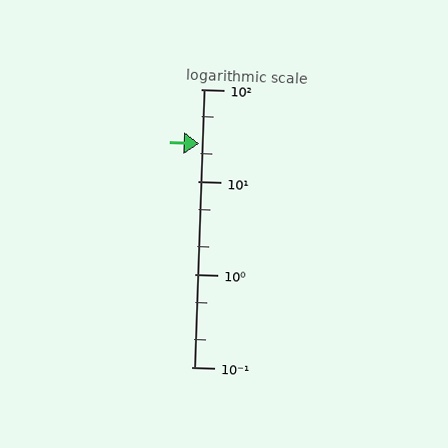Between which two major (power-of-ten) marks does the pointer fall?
The pointer is between 10 and 100.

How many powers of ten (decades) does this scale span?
The scale spans 3 decades, from 0.1 to 100.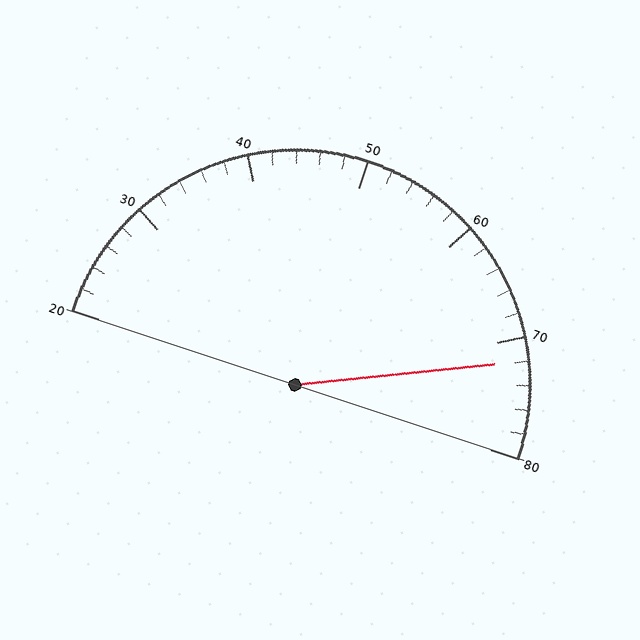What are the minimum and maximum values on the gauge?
The gauge ranges from 20 to 80.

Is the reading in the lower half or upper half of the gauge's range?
The reading is in the upper half of the range (20 to 80).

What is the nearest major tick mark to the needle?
The nearest major tick mark is 70.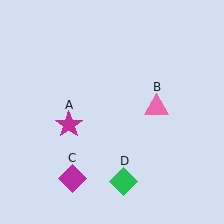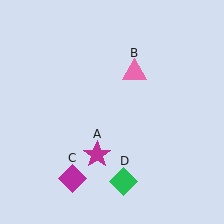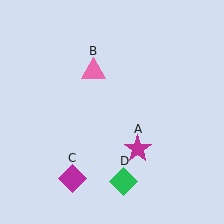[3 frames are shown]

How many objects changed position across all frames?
2 objects changed position: magenta star (object A), pink triangle (object B).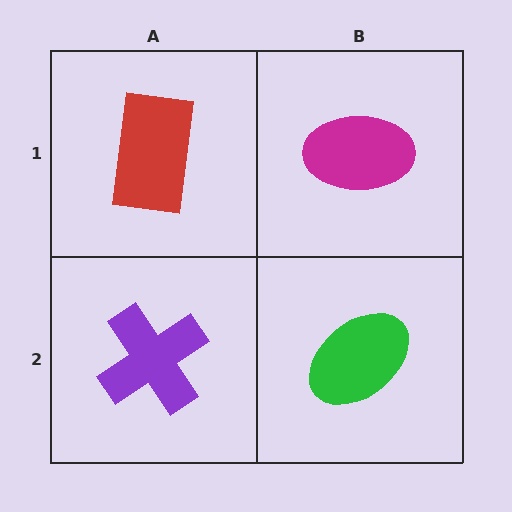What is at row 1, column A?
A red rectangle.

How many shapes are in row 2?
2 shapes.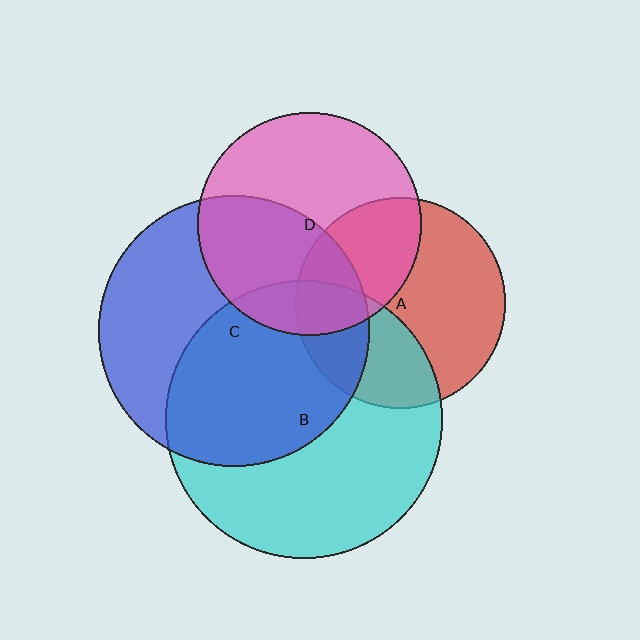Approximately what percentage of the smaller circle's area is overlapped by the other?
Approximately 35%.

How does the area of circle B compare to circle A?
Approximately 1.7 times.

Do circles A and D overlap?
Yes.